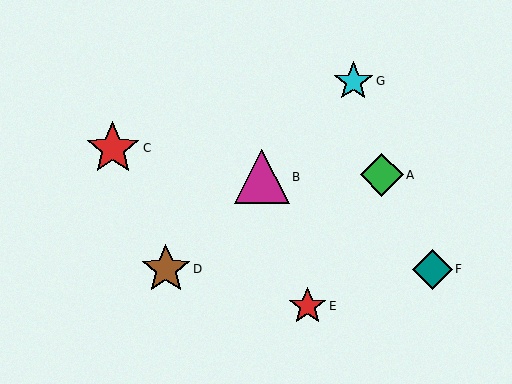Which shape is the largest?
The magenta triangle (labeled B) is the largest.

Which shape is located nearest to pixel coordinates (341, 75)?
The cyan star (labeled G) at (353, 81) is nearest to that location.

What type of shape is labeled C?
Shape C is a red star.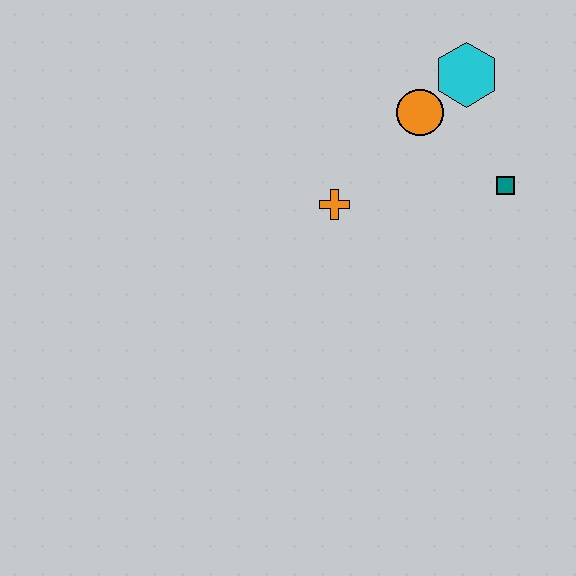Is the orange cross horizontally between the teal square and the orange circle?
No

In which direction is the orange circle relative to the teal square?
The orange circle is to the left of the teal square.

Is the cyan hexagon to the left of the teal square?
Yes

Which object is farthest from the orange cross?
The cyan hexagon is farthest from the orange cross.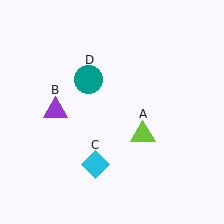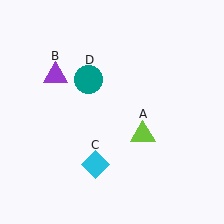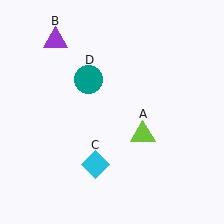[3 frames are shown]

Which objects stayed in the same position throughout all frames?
Lime triangle (object A) and cyan diamond (object C) and teal circle (object D) remained stationary.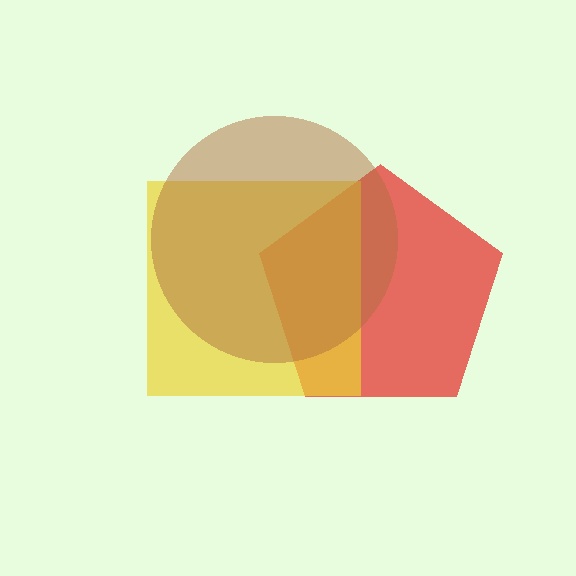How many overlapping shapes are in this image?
There are 3 overlapping shapes in the image.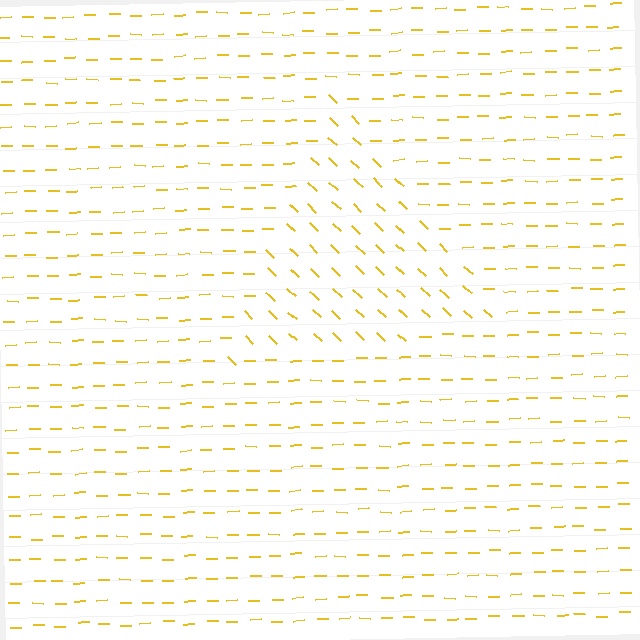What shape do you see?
I see a triangle.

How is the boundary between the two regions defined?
The boundary is defined purely by a change in line orientation (approximately 45 degrees difference). All lines are the same color and thickness.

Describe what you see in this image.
The image is filled with small yellow line segments. A triangle region in the image has lines oriented differently from the surrounding lines, creating a visible texture boundary.